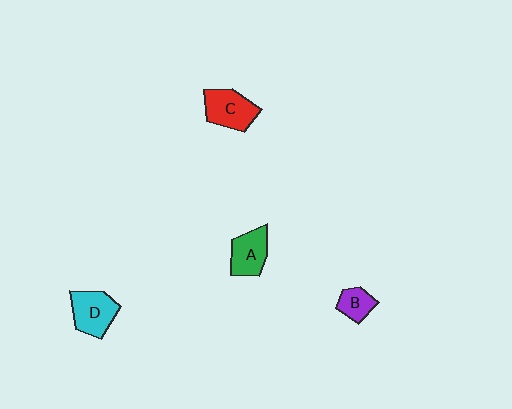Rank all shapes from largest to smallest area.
From largest to smallest: D (cyan), C (red), A (green), B (purple).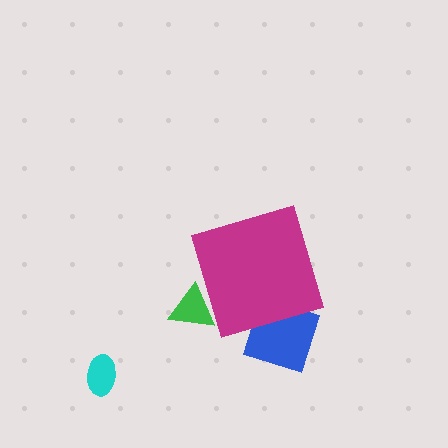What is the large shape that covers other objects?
A magenta diamond.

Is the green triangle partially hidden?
Yes, the green triangle is partially hidden behind the magenta diamond.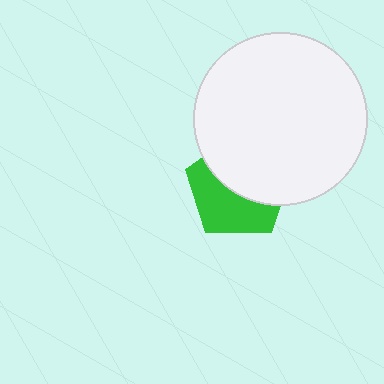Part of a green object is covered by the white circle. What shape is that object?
It is a pentagon.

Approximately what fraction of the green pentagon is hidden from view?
Roughly 52% of the green pentagon is hidden behind the white circle.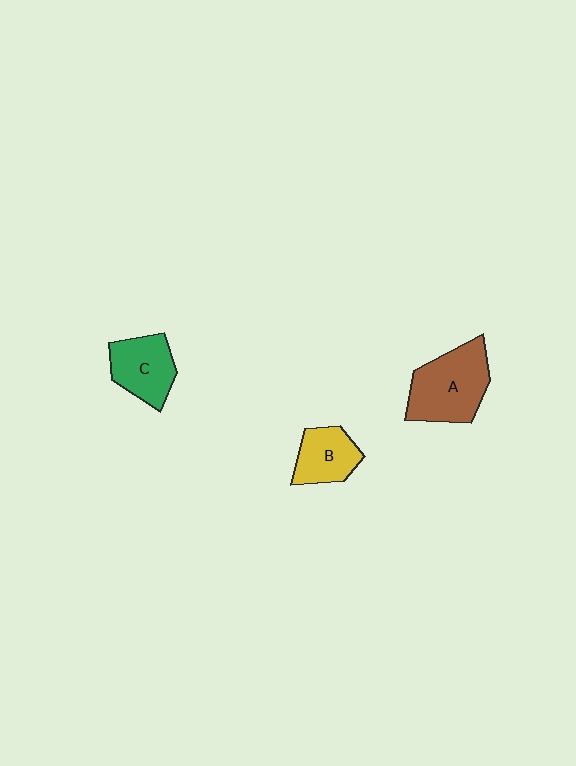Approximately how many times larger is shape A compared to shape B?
Approximately 1.6 times.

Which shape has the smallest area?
Shape B (yellow).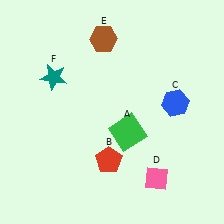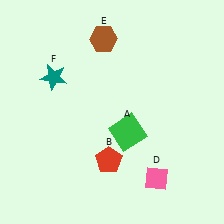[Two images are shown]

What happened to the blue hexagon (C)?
The blue hexagon (C) was removed in Image 2. It was in the top-right area of Image 1.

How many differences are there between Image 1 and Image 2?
There is 1 difference between the two images.